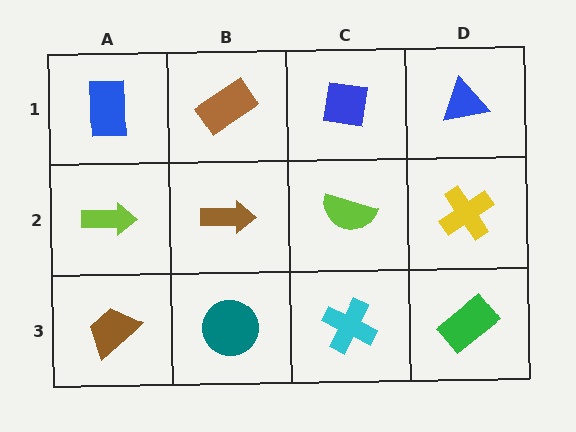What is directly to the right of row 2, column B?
A lime semicircle.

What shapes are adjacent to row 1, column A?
A lime arrow (row 2, column A), a brown rectangle (row 1, column B).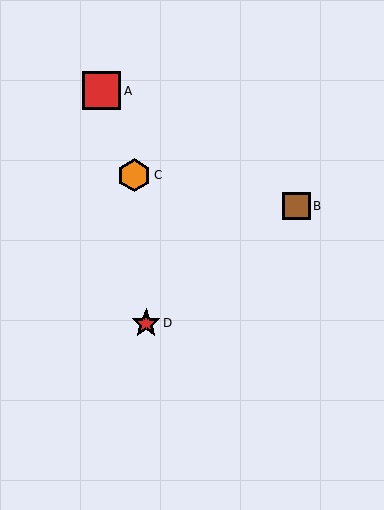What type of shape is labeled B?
Shape B is a brown square.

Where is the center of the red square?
The center of the red square is at (101, 91).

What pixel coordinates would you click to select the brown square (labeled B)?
Click at (296, 206) to select the brown square B.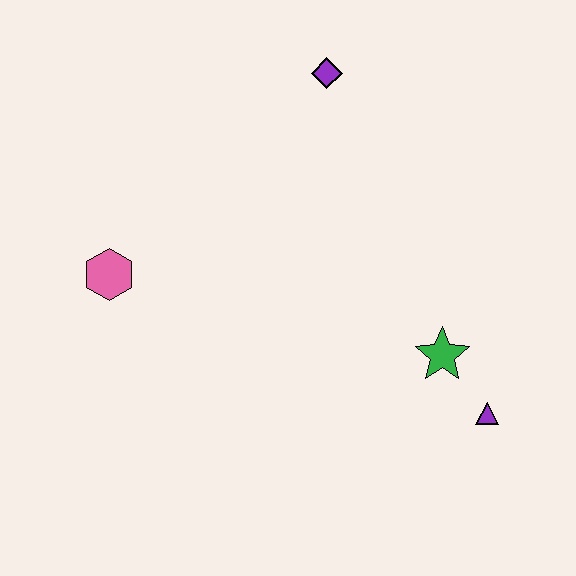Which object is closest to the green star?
The purple triangle is closest to the green star.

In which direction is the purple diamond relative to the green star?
The purple diamond is above the green star.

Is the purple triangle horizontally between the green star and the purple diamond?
No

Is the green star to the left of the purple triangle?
Yes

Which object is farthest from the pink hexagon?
The purple triangle is farthest from the pink hexagon.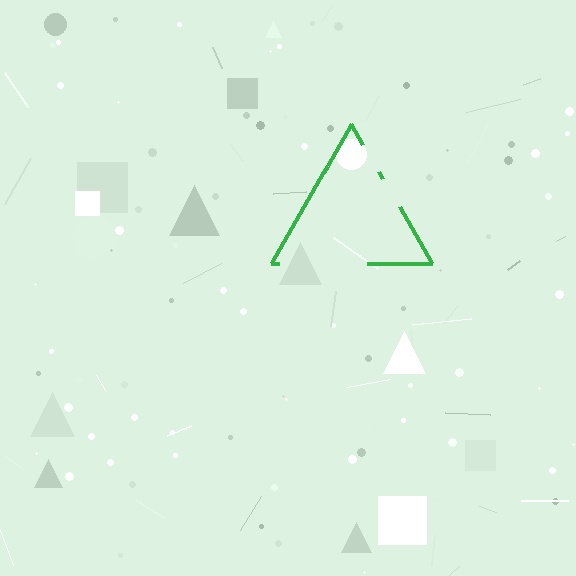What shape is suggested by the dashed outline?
The dashed outline suggests a triangle.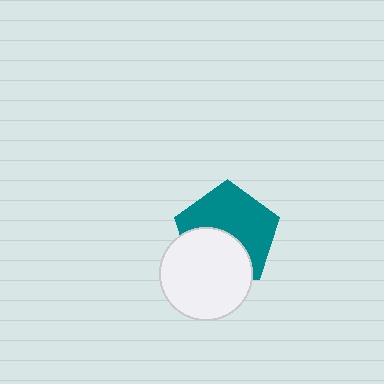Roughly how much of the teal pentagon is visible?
About half of it is visible (roughly 59%).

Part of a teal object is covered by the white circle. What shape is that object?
It is a pentagon.